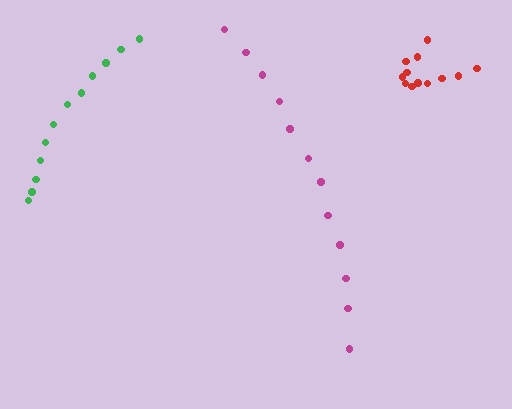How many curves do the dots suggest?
There are 3 distinct paths.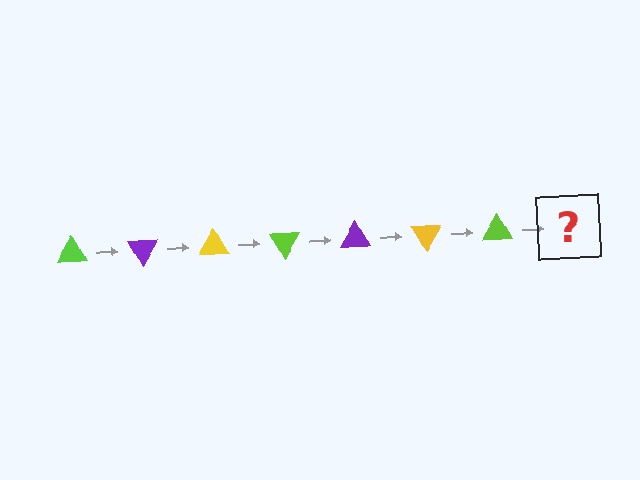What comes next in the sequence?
The next element should be a purple triangle, rotated 420 degrees from the start.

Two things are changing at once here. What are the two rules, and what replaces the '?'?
The two rules are that it rotates 60 degrees each step and the color cycles through lime, purple, and yellow. The '?' should be a purple triangle, rotated 420 degrees from the start.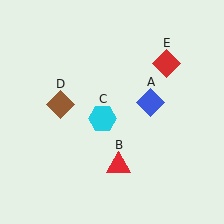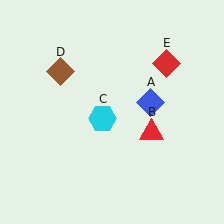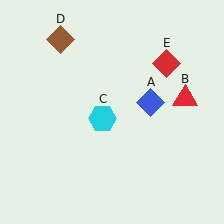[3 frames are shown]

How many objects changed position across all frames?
2 objects changed position: red triangle (object B), brown diamond (object D).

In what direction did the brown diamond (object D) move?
The brown diamond (object D) moved up.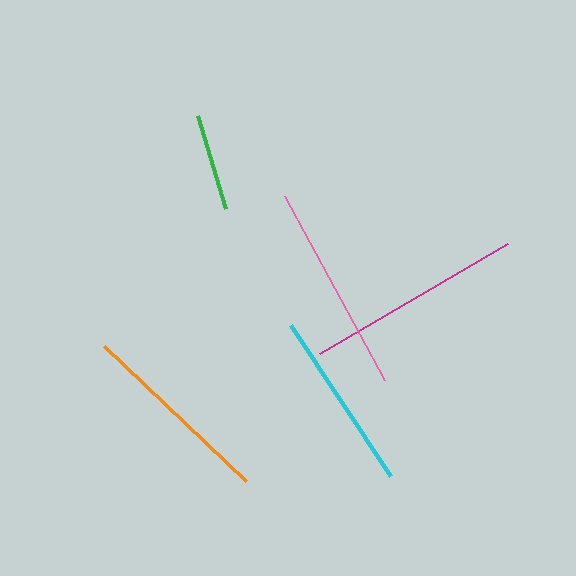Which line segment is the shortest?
The green line is the shortest at approximately 97 pixels.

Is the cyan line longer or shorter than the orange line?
The orange line is longer than the cyan line.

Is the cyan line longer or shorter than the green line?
The cyan line is longer than the green line.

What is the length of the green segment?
The green segment is approximately 97 pixels long.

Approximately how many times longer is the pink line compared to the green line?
The pink line is approximately 2.2 times the length of the green line.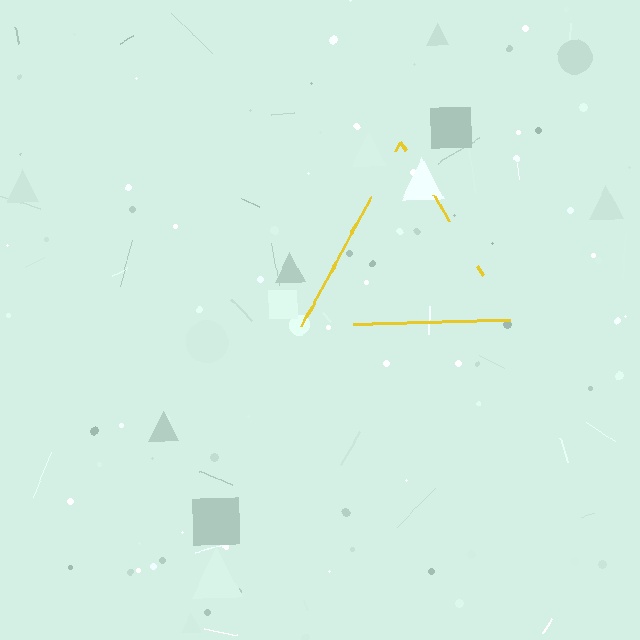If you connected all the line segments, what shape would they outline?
They would outline a triangle.